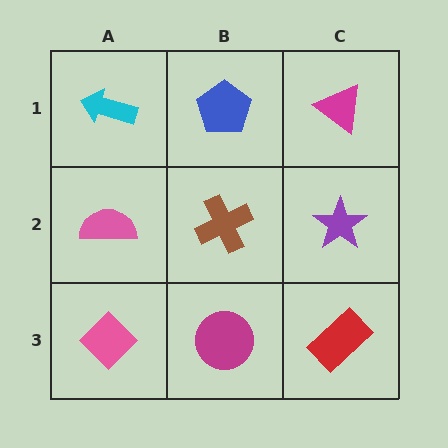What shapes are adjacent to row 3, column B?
A brown cross (row 2, column B), a pink diamond (row 3, column A), a red rectangle (row 3, column C).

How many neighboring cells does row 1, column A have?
2.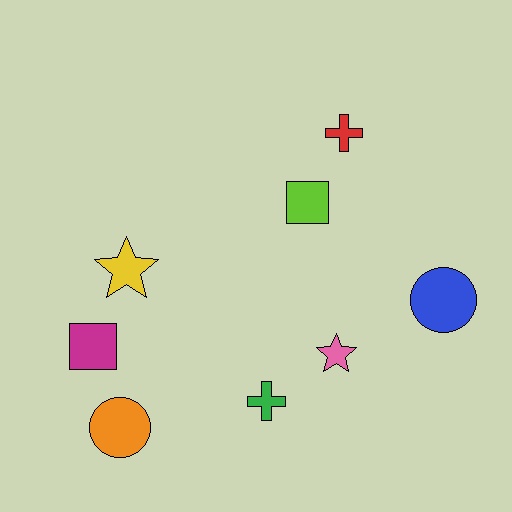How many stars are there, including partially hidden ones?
There are 2 stars.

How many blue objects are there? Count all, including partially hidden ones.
There is 1 blue object.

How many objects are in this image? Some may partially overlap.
There are 8 objects.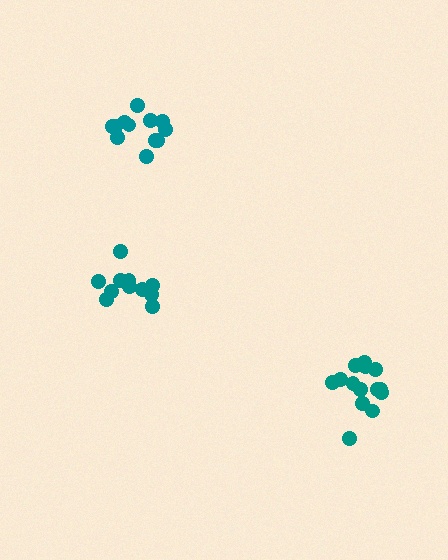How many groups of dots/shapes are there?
There are 3 groups.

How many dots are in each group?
Group 1: 11 dots, Group 2: 12 dots, Group 3: 14 dots (37 total).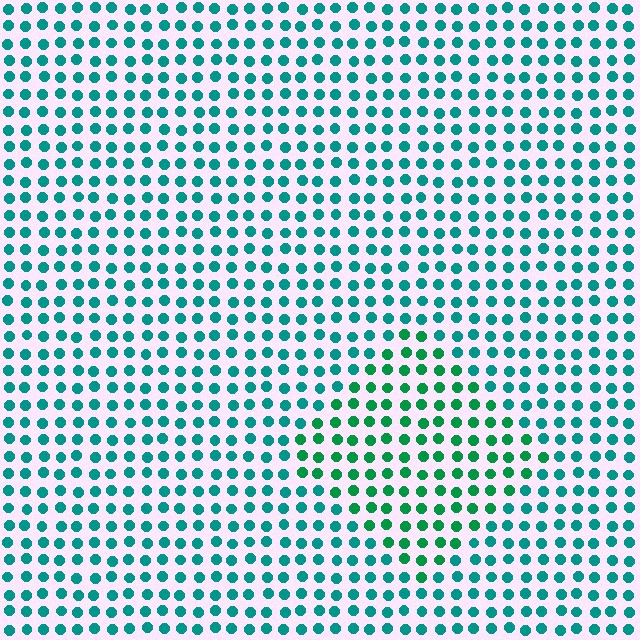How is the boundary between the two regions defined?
The boundary is defined purely by a slight shift in hue (about 28 degrees). Spacing, size, and orientation are identical on both sides.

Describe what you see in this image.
The image is filled with small teal elements in a uniform arrangement. A diamond-shaped region is visible where the elements are tinted to a slightly different hue, forming a subtle color boundary.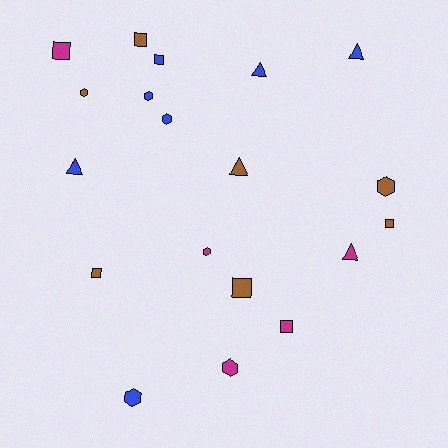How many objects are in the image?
There are 19 objects.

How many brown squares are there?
There are 4 brown squares.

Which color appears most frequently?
Brown, with 7 objects.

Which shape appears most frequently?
Square, with 7 objects.